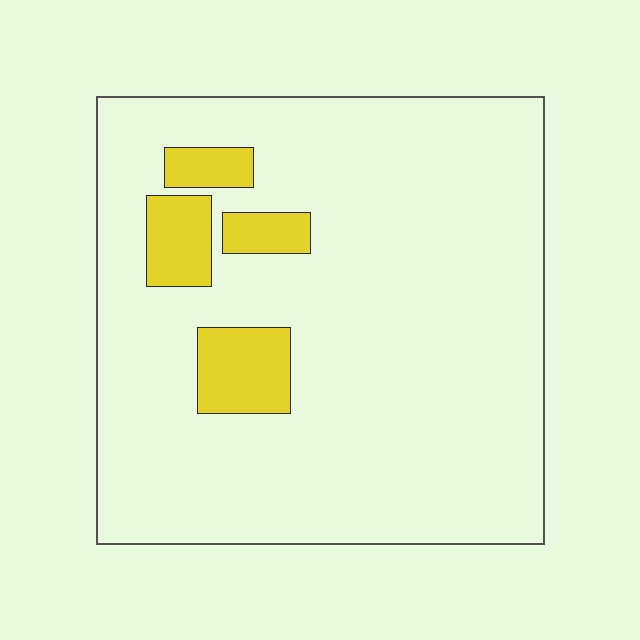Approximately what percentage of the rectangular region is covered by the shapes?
Approximately 10%.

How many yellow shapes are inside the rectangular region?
4.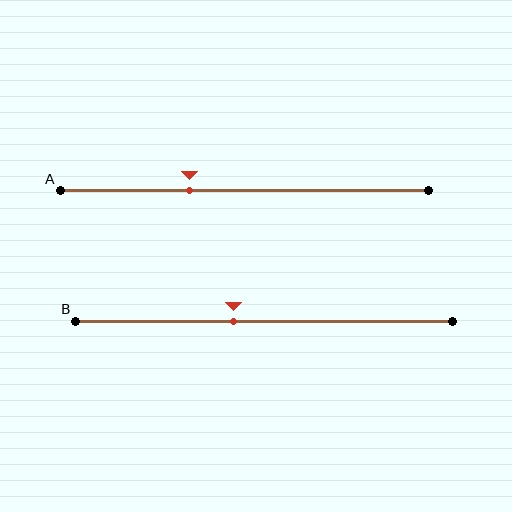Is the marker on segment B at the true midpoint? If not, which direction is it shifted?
No, the marker on segment B is shifted to the left by about 8% of the segment length.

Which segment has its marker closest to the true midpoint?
Segment B has its marker closest to the true midpoint.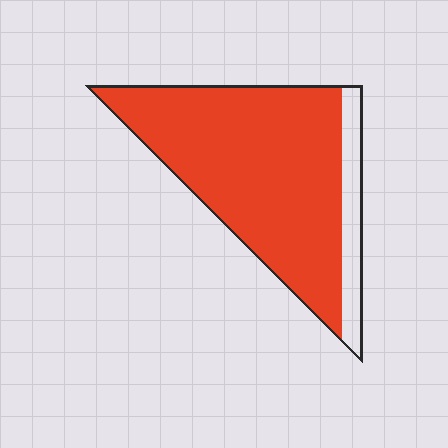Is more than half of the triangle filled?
Yes.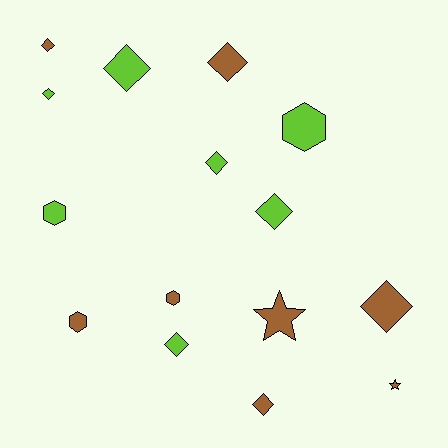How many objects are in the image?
There are 15 objects.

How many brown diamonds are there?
There are 4 brown diamonds.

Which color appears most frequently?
Brown, with 8 objects.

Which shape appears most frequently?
Diamond, with 9 objects.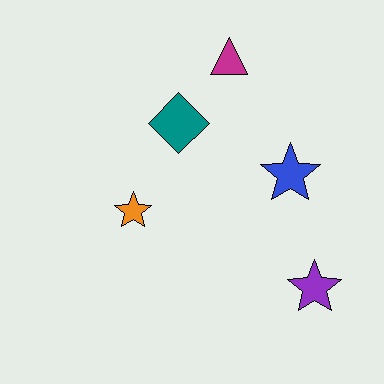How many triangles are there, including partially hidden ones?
There is 1 triangle.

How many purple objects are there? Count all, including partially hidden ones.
There is 1 purple object.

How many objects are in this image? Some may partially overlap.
There are 5 objects.